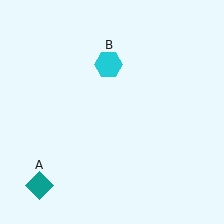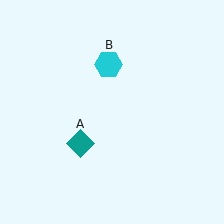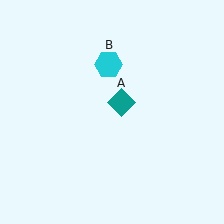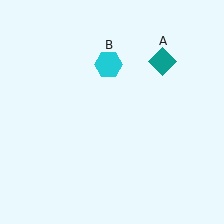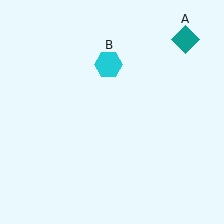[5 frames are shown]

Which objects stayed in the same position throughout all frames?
Cyan hexagon (object B) remained stationary.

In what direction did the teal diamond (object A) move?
The teal diamond (object A) moved up and to the right.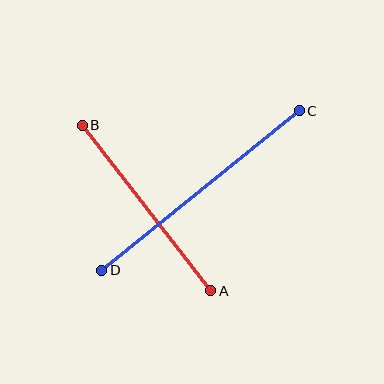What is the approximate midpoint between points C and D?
The midpoint is at approximately (201, 191) pixels.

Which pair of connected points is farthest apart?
Points C and D are farthest apart.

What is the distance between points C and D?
The distance is approximately 254 pixels.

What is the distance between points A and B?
The distance is approximately 210 pixels.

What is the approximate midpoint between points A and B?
The midpoint is at approximately (146, 208) pixels.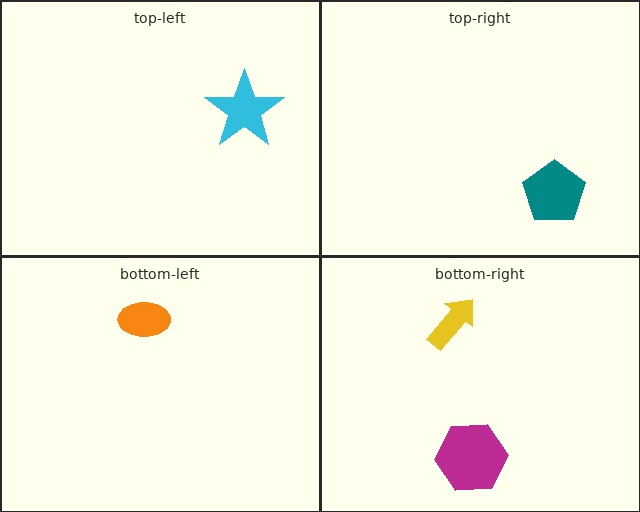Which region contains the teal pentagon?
The top-right region.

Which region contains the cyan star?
The top-left region.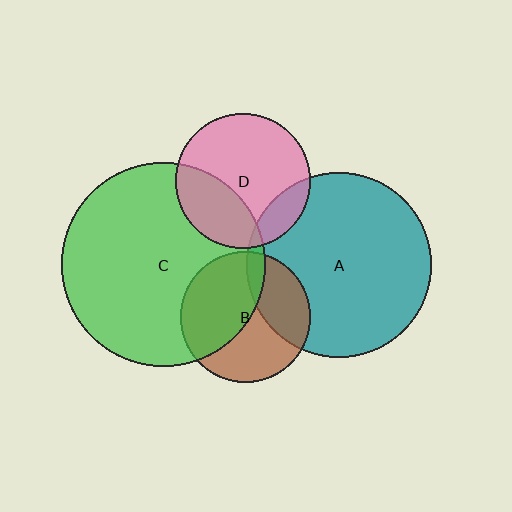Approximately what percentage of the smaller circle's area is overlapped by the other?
Approximately 30%.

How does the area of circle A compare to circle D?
Approximately 1.9 times.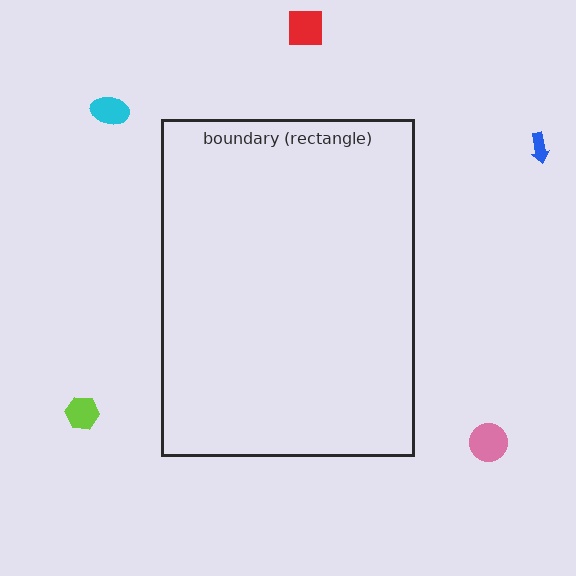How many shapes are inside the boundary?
0 inside, 5 outside.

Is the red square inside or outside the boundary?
Outside.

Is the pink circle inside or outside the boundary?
Outside.